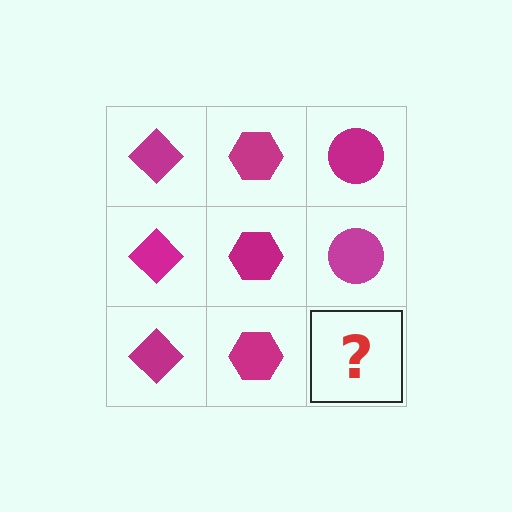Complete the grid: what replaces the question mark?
The question mark should be replaced with a magenta circle.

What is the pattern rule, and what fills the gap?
The rule is that each column has a consistent shape. The gap should be filled with a magenta circle.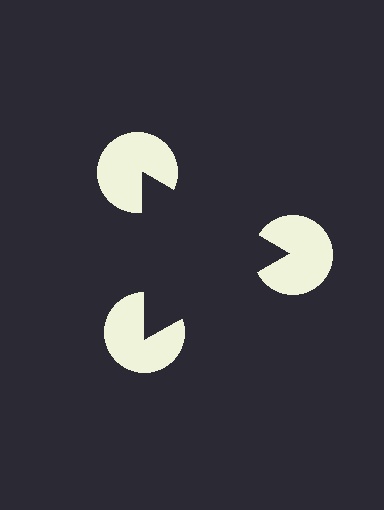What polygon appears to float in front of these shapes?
An illusory triangle — its edges are inferred from the aligned wedge cuts in the pac-man discs, not physically drawn.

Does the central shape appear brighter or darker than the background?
It typically appears slightly darker than the background, even though no actual brightness change is drawn.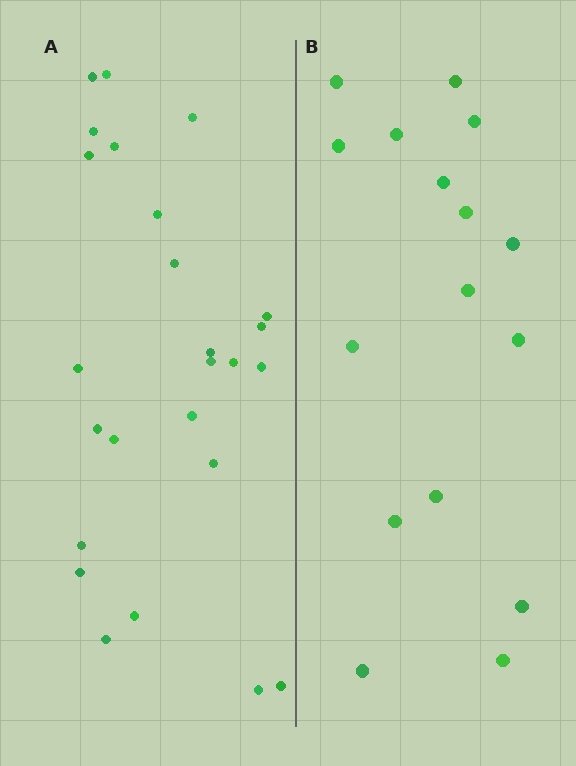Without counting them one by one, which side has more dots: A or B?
Region A (the left region) has more dots.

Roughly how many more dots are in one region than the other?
Region A has roughly 8 or so more dots than region B.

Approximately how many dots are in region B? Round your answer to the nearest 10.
About 20 dots. (The exact count is 16, which rounds to 20.)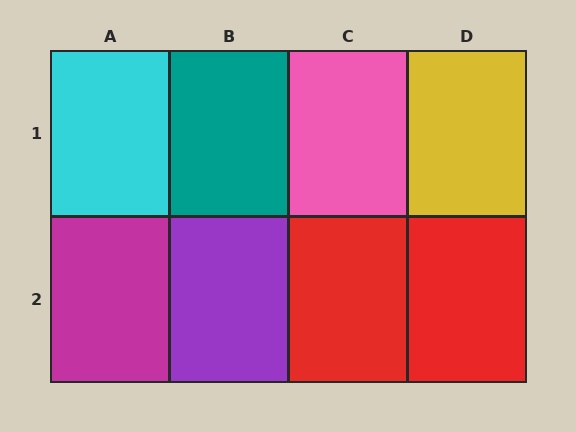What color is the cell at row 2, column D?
Red.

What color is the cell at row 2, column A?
Magenta.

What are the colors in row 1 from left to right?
Cyan, teal, pink, yellow.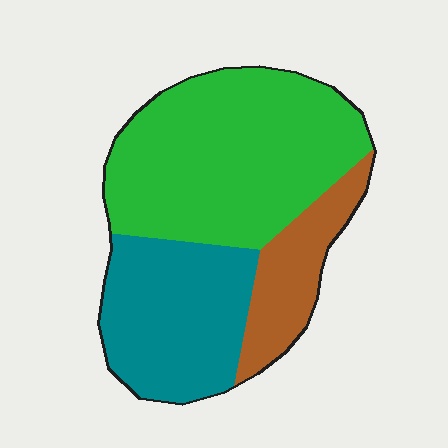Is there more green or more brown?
Green.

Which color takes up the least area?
Brown, at roughly 15%.